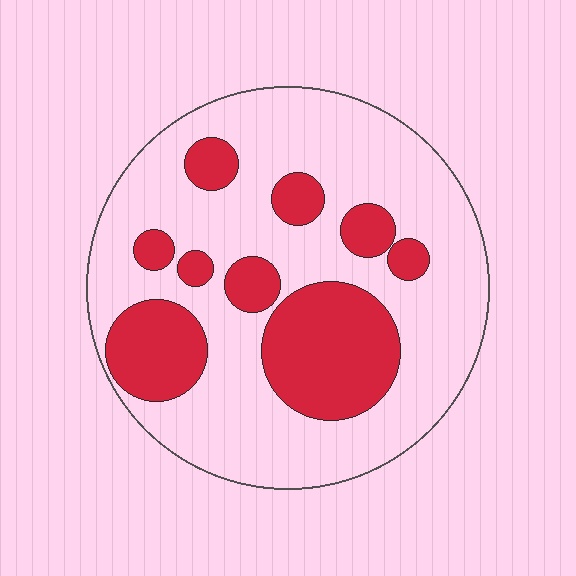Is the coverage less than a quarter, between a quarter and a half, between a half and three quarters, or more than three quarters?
Between a quarter and a half.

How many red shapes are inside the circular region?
9.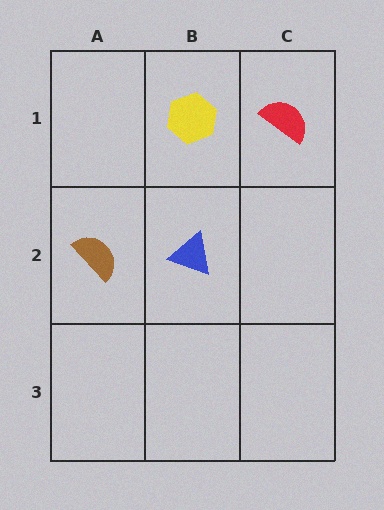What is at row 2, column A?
A brown semicircle.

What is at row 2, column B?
A blue triangle.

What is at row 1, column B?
A yellow hexagon.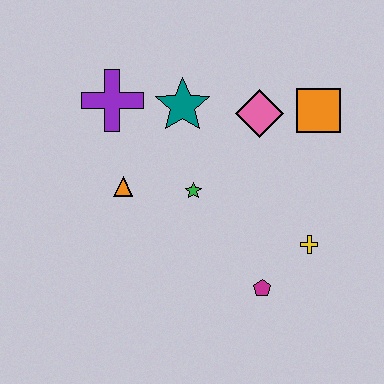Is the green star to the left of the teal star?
No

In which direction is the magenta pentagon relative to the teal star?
The magenta pentagon is below the teal star.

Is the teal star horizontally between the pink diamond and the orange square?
No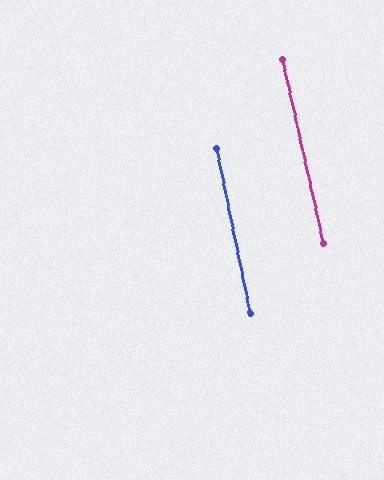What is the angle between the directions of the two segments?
Approximately 1 degree.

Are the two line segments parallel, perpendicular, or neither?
Parallel — their directions differ by only 1.0°.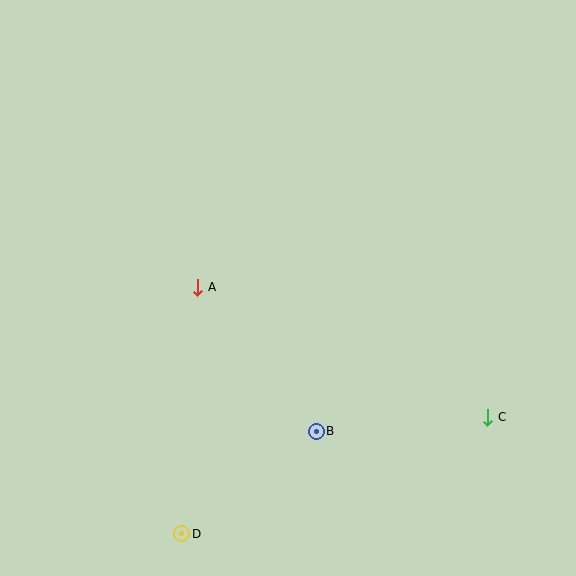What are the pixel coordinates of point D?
Point D is at (182, 534).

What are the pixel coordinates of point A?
Point A is at (198, 287).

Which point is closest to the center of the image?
Point A at (198, 287) is closest to the center.